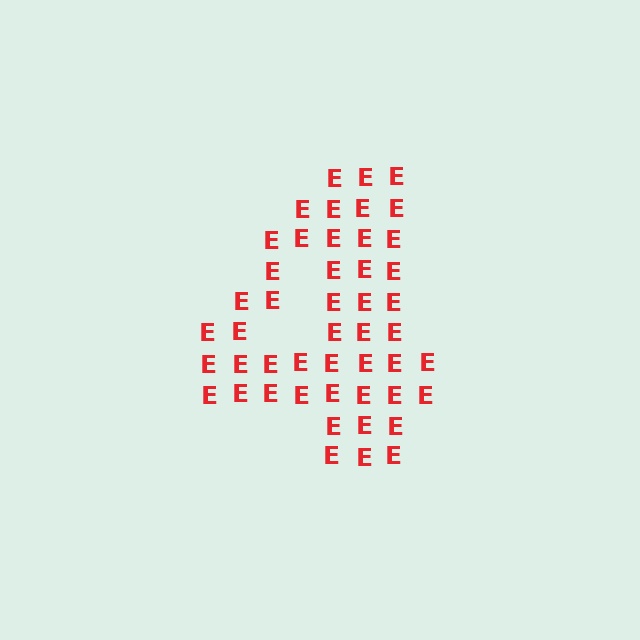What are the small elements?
The small elements are letter E's.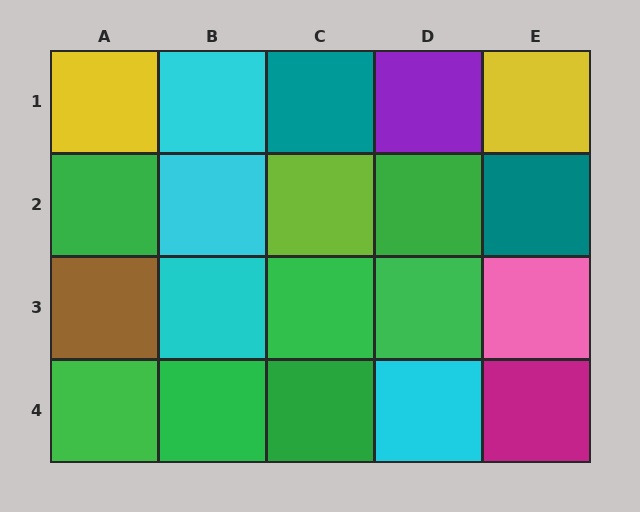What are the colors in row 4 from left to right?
Green, green, green, cyan, magenta.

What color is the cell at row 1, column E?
Yellow.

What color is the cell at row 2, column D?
Green.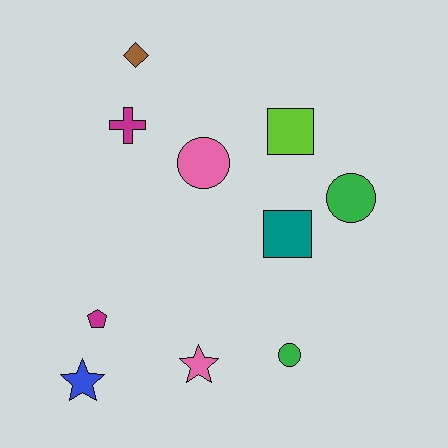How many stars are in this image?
There are 2 stars.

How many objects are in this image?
There are 10 objects.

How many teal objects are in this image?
There is 1 teal object.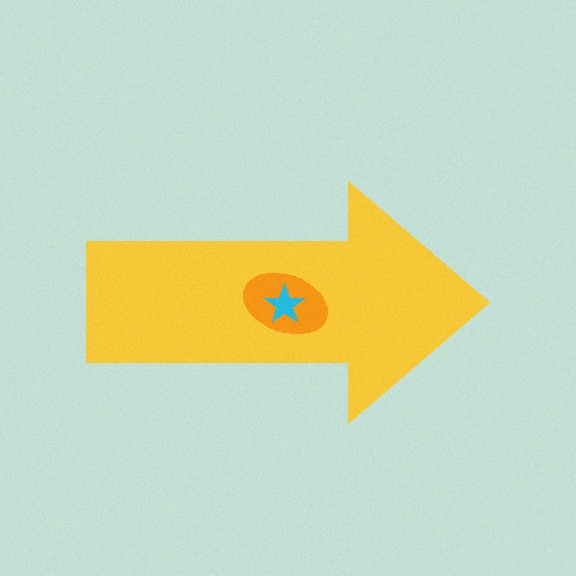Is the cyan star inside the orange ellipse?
Yes.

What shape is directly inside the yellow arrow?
The orange ellipse.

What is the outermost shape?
The yellow arrow.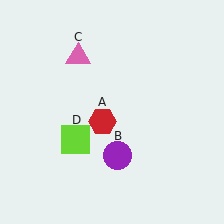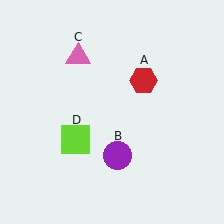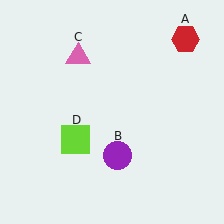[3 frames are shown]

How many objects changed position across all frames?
1 object changed position: red hexagon (object A).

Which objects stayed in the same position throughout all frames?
Purple circle (object B) and pink triangle (object C) and lime square (object D) remained stationary.